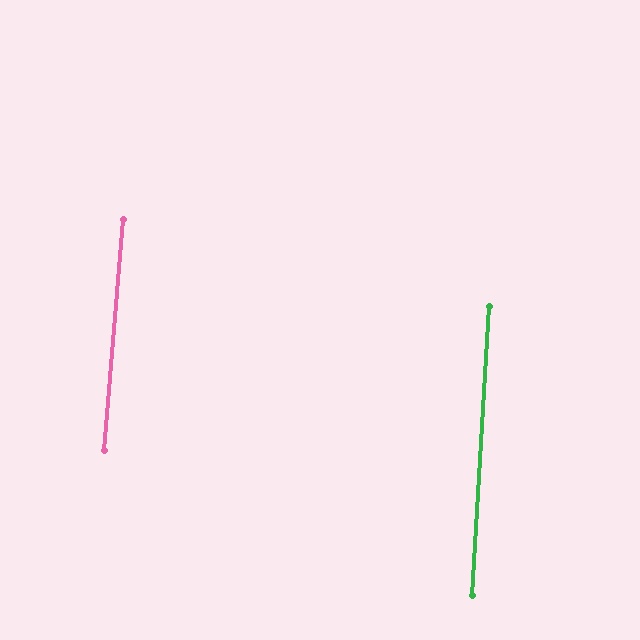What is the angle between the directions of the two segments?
Approximately 1 degree.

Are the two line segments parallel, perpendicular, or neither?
Parallel — their directions differ by only 1.3°.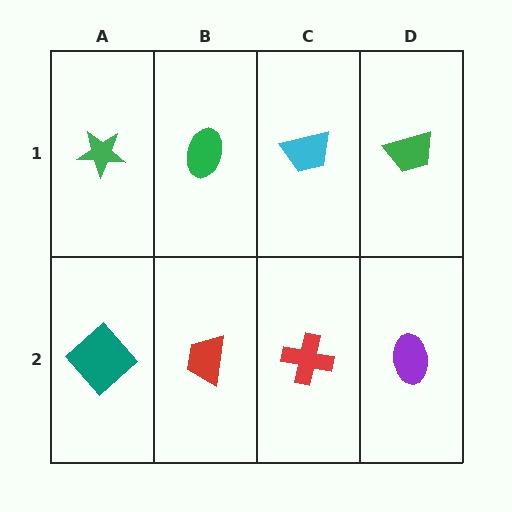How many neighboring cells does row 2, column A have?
2.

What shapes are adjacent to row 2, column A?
A green star (row 1, column A), a red trapezoid (row 2, column B).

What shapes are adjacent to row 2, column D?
A green trapezoid (row 1, column D), a red cross (row 2, column C).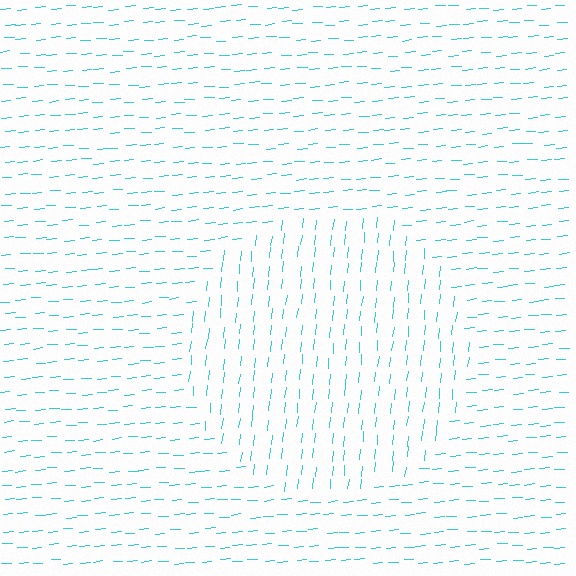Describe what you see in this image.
The image is filled with small cyan line segments. A circle region in the image has lines oriented differently from the surrounding lines, creating a visible texture boundary.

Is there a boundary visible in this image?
Yes, there is a texture boundary formed by a change in line orientation.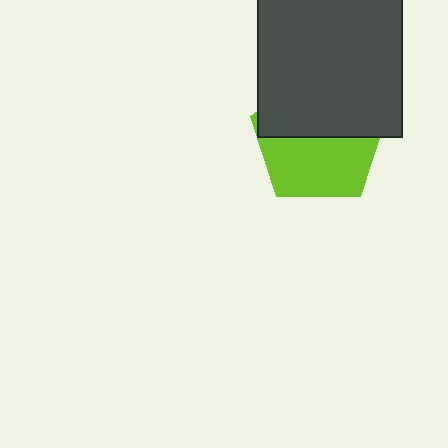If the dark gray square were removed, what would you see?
You would see the complete lime pentagon.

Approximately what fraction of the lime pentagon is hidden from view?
Roughly 49% of the lime pentagon is hidden behind the dark gray square.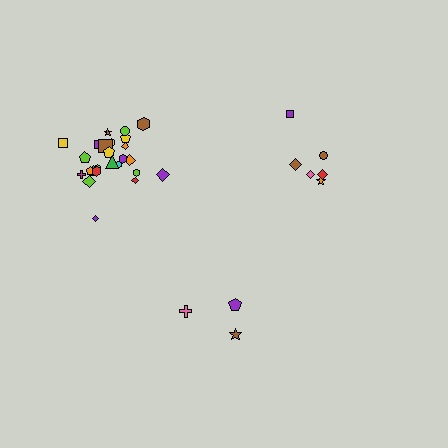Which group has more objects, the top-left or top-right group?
The top-left group.